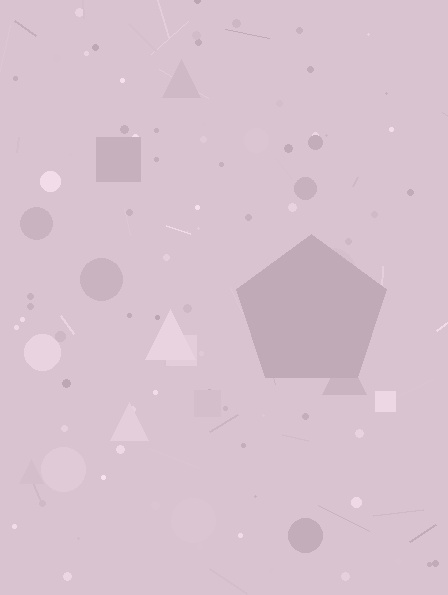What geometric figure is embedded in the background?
A pentagon is embedded in the background.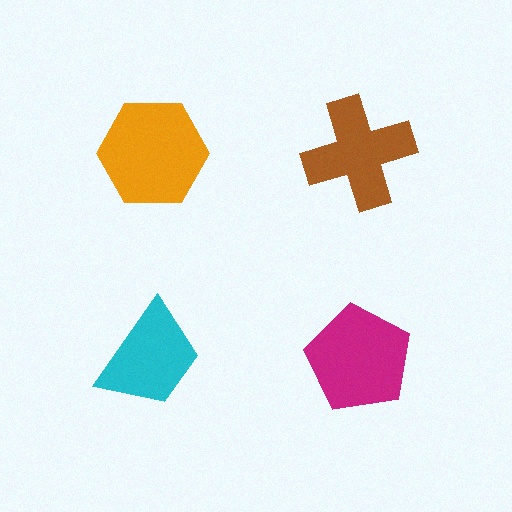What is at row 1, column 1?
An orange hexagon.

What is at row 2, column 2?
A magenta pentagon.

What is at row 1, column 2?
A brown cross.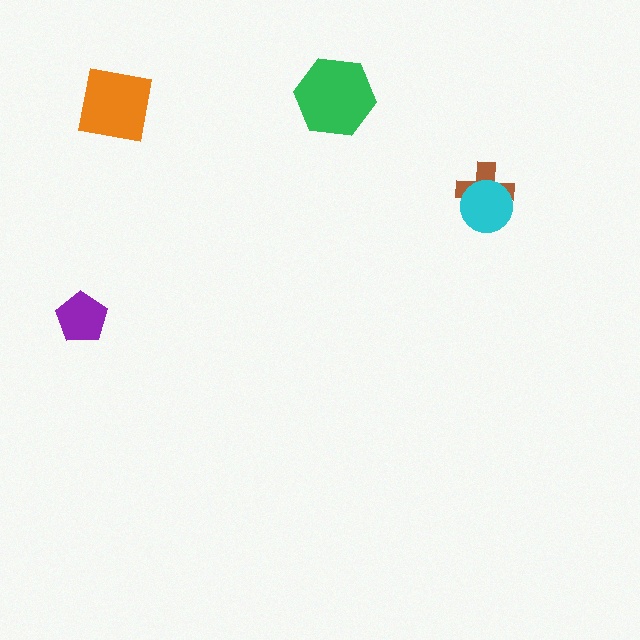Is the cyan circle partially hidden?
No, no other shape covers it.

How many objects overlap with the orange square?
0 objects overlap with the orange square.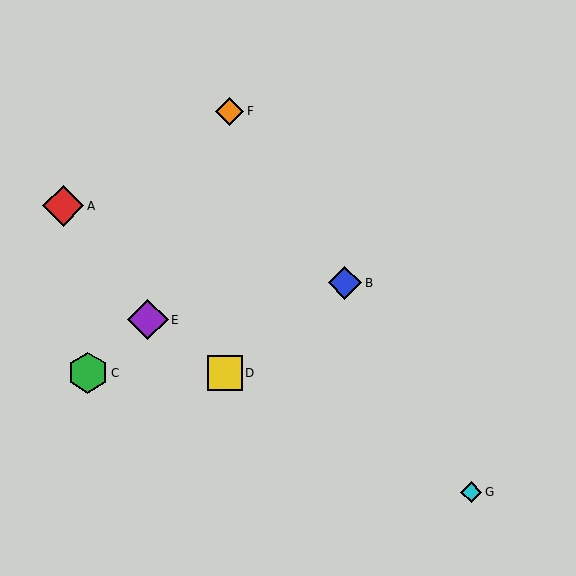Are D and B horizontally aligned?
No, D is at y≈373 and B is at y≈283.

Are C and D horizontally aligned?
Yes, both are at y≈373.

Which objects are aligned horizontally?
Objects C, D are aligned horizontally.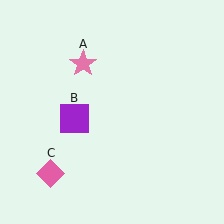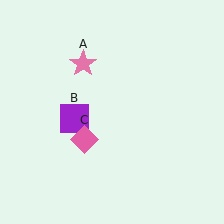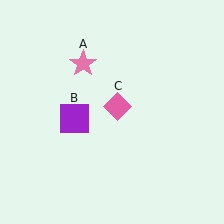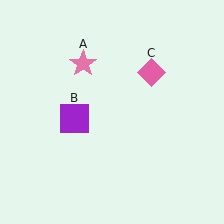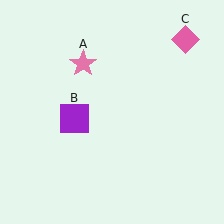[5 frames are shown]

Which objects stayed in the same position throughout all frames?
Pink star (object A) and purple square (object B) remained stationary.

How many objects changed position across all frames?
1 object changed position: pink diamond (object C).